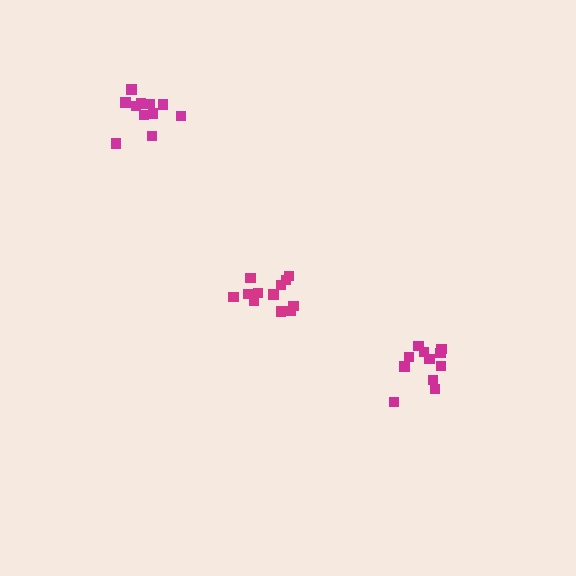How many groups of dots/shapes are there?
There are 3 groups.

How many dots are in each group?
Group 1: 11 dots, Group 2: 12 dots, Group 3: 11 dots (34 total).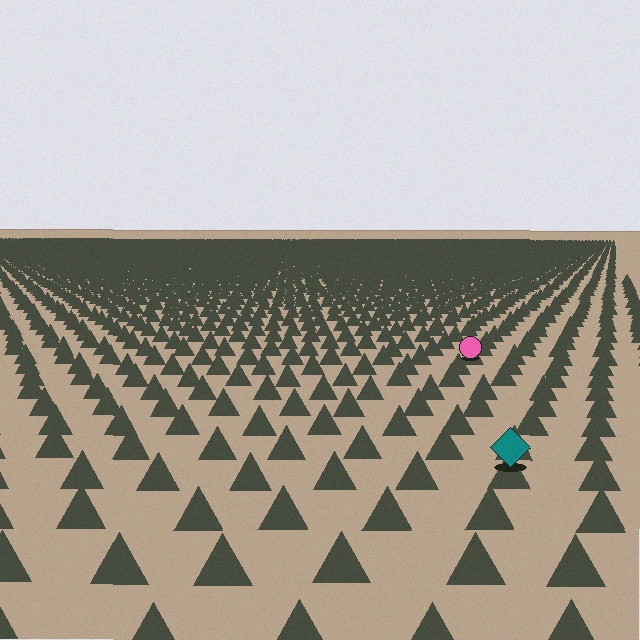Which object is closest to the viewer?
The teal diamond is closest. The texture marks near it are larger and more spread out.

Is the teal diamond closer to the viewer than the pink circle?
Yes. The teal diamond is closer — you can tell from the texture gradient: the ground texture is coarser near it.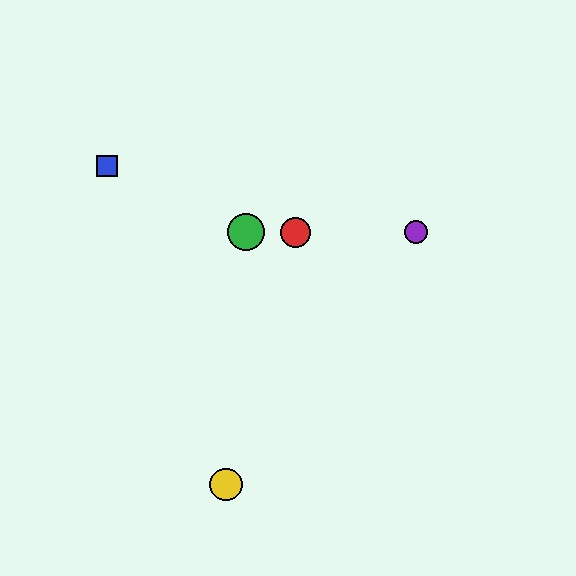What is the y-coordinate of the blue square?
The blue square is at y≈166.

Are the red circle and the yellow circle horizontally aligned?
No, the red circle is at y≈232 and the yellow circle is at y≈484.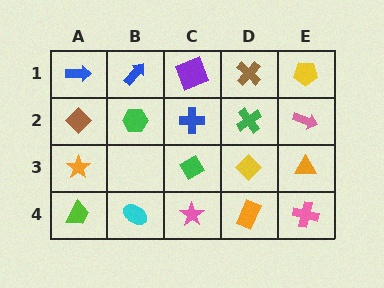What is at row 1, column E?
A yellow pentagon.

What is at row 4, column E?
A pink cross.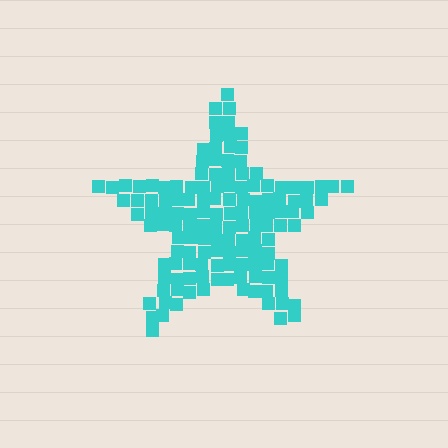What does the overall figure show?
The overall figure shows a star.